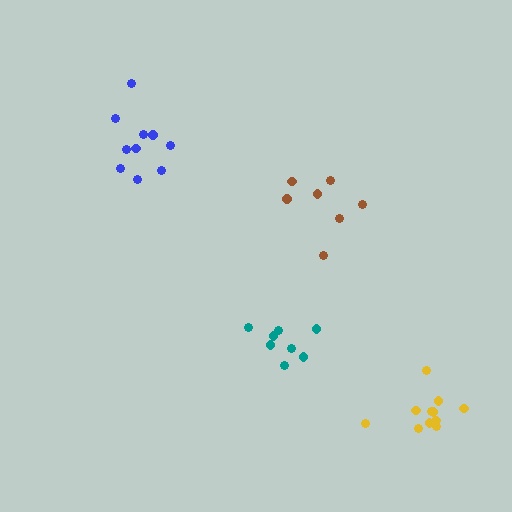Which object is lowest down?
The yellow cluster is bottommost.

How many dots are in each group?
Group 1: 8 dots, Group 2: 7 dots, Group 3: 10 dots, Group 4: 11 dots (36 total).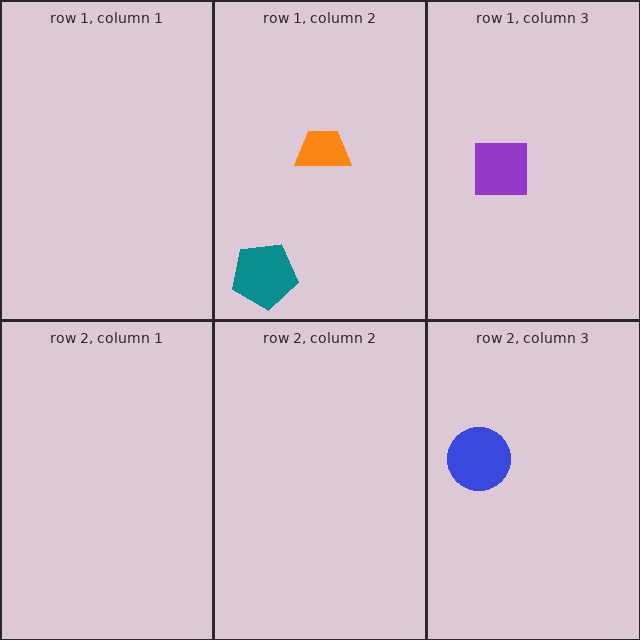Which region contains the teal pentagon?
The row 1, column 2 region.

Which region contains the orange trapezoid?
The row 1, column 2 region.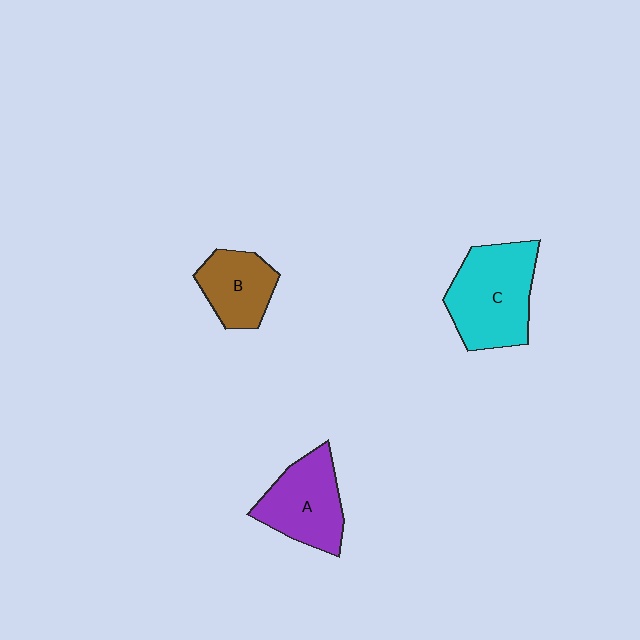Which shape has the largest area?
Shape C (cyan).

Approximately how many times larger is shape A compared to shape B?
Approximately 1.3 times.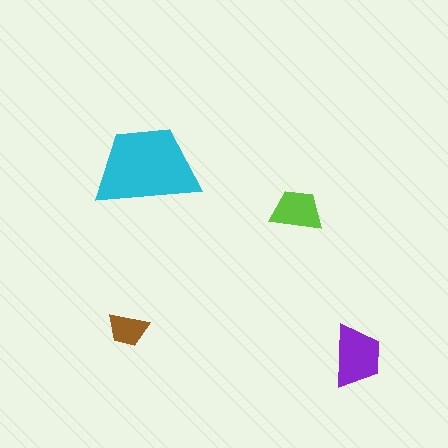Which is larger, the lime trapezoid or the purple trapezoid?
The purple one.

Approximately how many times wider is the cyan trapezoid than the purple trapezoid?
About 1.5 times wider.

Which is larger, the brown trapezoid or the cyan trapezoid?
The cyan one.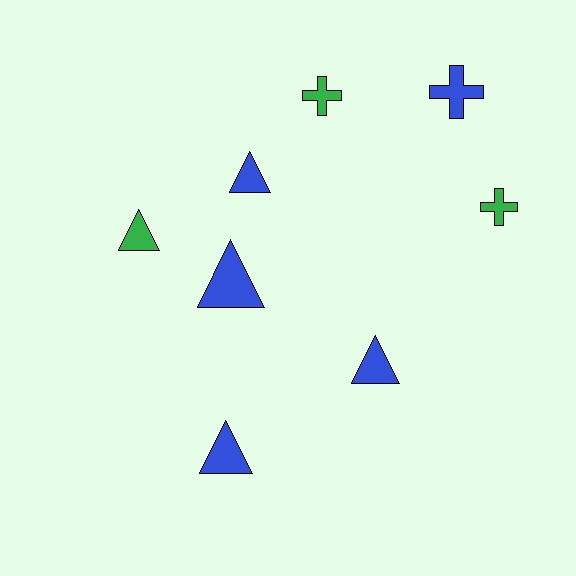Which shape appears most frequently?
Triangle, with 5 objects.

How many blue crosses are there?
There is 1 blue cross.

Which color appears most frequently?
Blue, with 5 objects.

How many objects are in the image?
There are 8 objects.